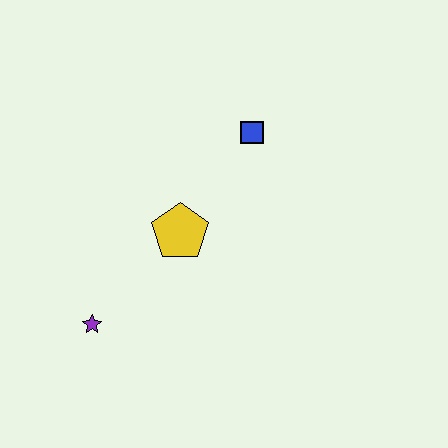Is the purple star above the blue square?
No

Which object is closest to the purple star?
The yellow pentagon is closest to the purple star.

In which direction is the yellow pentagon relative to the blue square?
The yellow pentagon is below the blue square.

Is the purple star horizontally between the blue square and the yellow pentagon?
No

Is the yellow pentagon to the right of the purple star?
Yes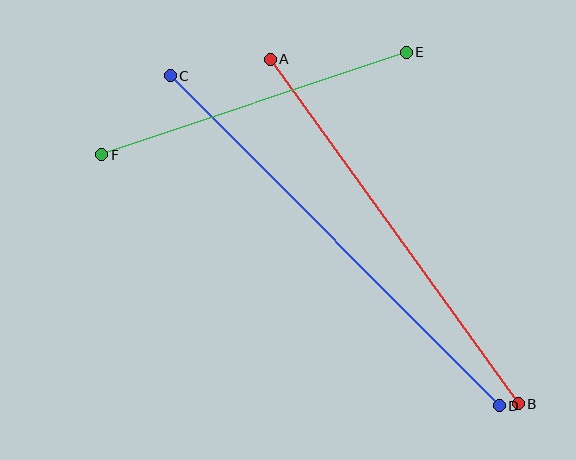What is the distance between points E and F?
The distance is approximately 321 pixels.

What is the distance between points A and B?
The distance is approximately 425 pixels.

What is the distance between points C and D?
The distance is approximately 466 pixels.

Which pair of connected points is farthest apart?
Points C and D are farthest apart.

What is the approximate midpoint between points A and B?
The midpoint is at approximately (394, 231) pixels.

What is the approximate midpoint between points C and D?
The midpoint is at approximately (335, 241) pixels.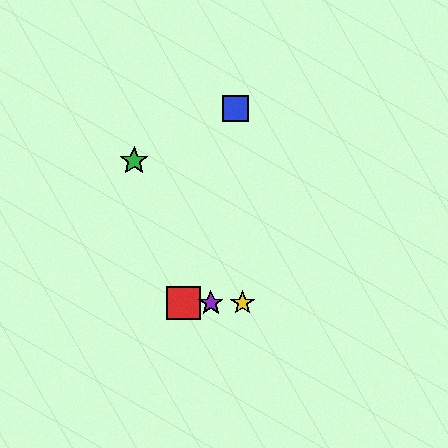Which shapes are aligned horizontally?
The red square, the yellow star, the purple star are aligned horizontally.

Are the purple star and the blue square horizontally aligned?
No, the purple star is at y≈303 and the blue square is at y≈109.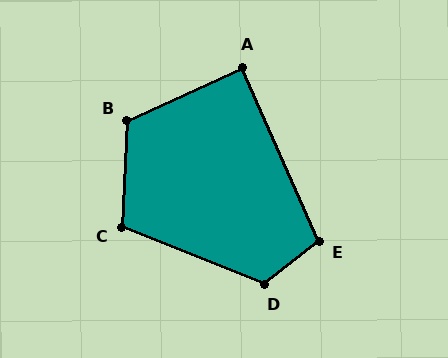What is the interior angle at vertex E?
Approximately 105 degrees (obtuse).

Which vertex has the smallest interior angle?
A, at approximately 89 degrees.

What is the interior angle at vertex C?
Approximately 109 degrees (obtuse).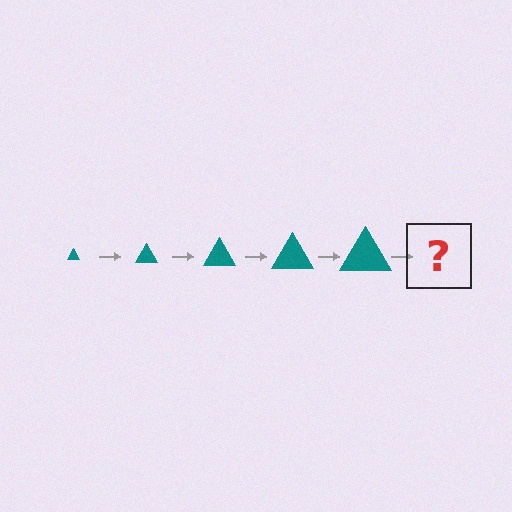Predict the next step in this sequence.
The next step is a teal triangle, larger than the previous one.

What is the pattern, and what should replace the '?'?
The pattern is that the triangle gets progressively larger each step. The '?' should be a teal triangle, larger than the previous one.